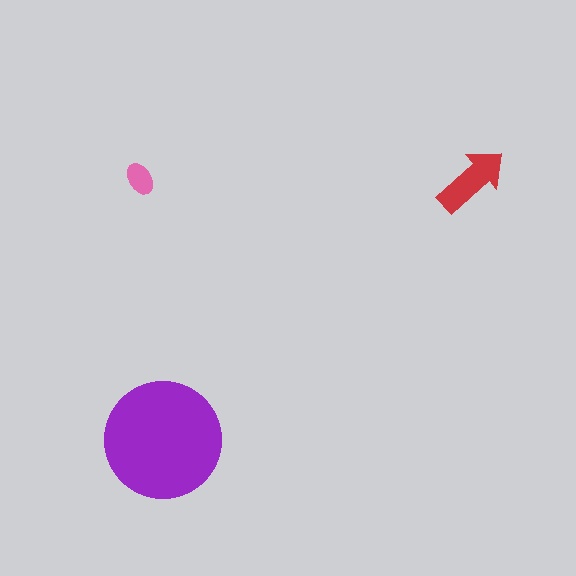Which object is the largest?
The purple circle.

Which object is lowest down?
The purple circle is bottommost.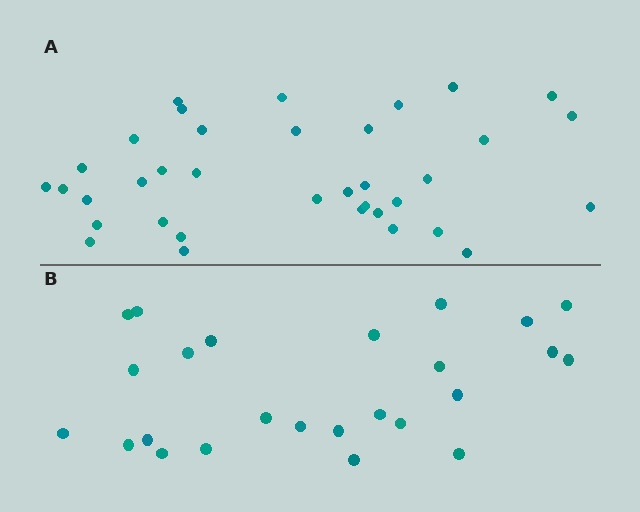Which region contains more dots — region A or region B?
Region A (the top region) has more dots.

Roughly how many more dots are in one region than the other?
Region A has roughly 12 or so more dots than region B.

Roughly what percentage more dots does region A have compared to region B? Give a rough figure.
About 45% more.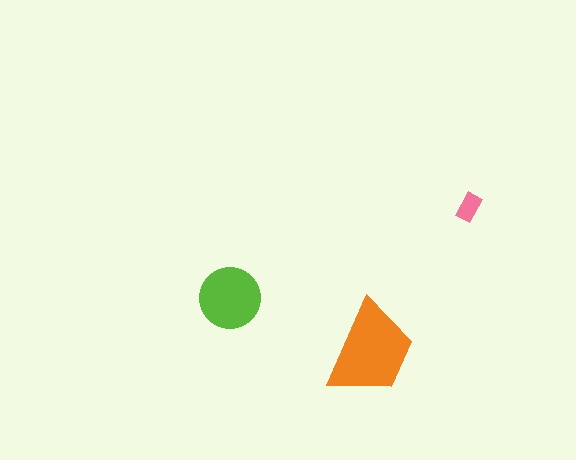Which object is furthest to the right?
The pink rectangle is rightmost.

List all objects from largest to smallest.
The orange trapezoid, the lime circle, the pink rectangle.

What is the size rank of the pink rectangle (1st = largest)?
3rd.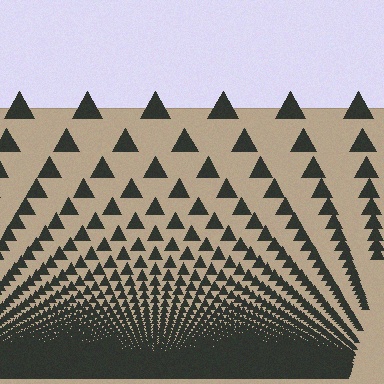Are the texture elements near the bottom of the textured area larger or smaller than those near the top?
Smaller. The gradient is inverted — elements near the bottom are smaller and denser.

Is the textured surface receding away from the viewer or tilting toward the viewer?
The surface appears to tilt toward the viewer. Texture elements get larger and sparser toward the top.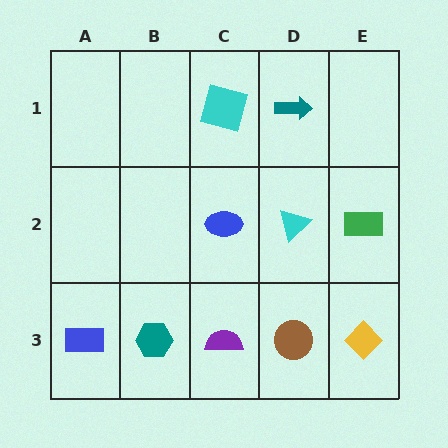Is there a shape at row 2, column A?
No, that cell is empty.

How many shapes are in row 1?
2 shapes.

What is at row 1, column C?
A cyan square.